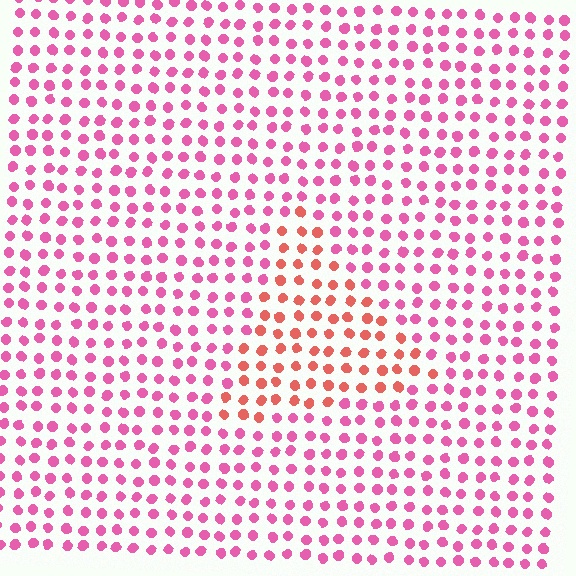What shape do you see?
I see a triangle.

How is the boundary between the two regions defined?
The boundary is defined purely by a slight shift in hue (about 37 degrees). Spacing, size, and orientation are identical on both sides.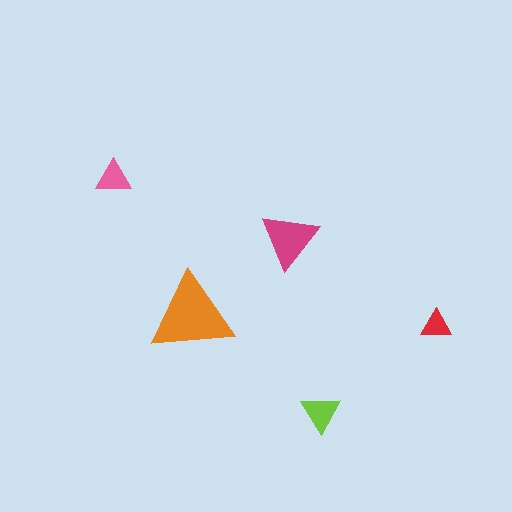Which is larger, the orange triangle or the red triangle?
The orange one.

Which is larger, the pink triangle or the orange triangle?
The orange one.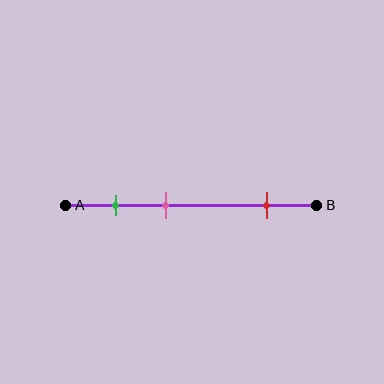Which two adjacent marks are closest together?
The green and pink marks are the closest adjacent pair.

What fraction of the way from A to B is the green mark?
The green mark is approximately 20% (0.2) of the way from A to B.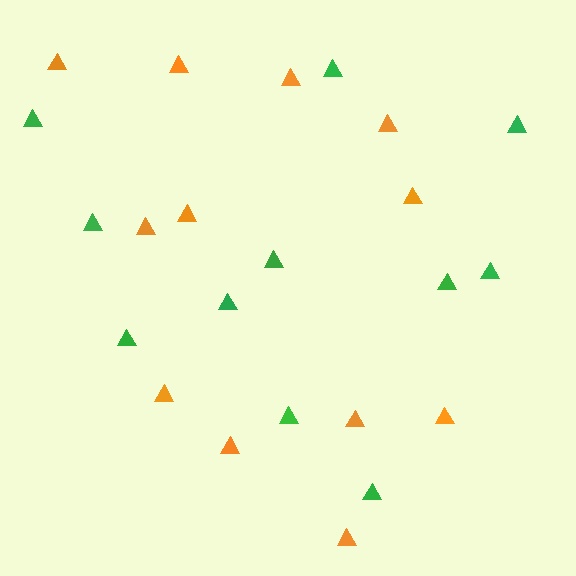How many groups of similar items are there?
There are 2 groups: one group of green triangles (11) and one group of orange triangles (12).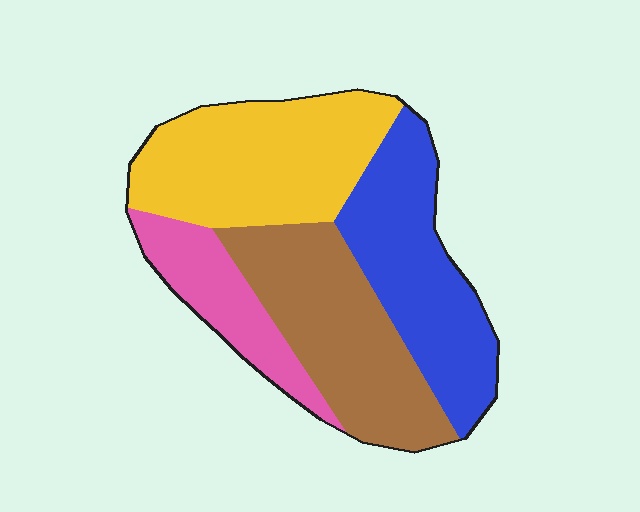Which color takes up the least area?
Pink, at roughly 15%.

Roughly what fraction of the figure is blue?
Blue takes up about one quarter (1/4) of the figure.